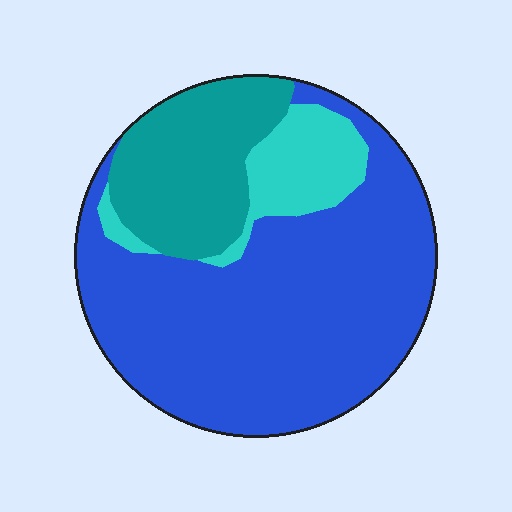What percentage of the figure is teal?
Teal covers 22% of the figure.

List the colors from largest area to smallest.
From largest to smallest: blue, teal, cyan.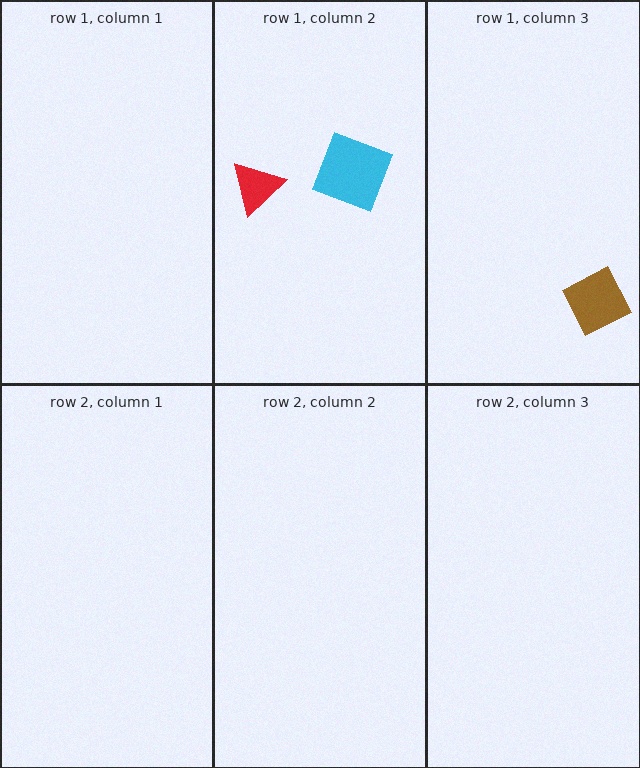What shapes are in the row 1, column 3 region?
The brown diamond.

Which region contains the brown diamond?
The row 1, column 3 region.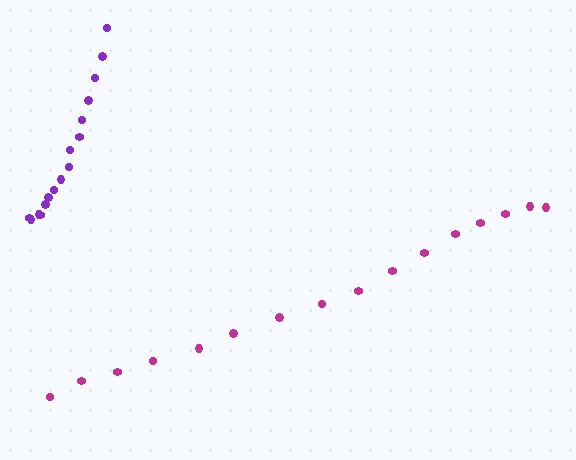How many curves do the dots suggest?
There are 2 distinct paths.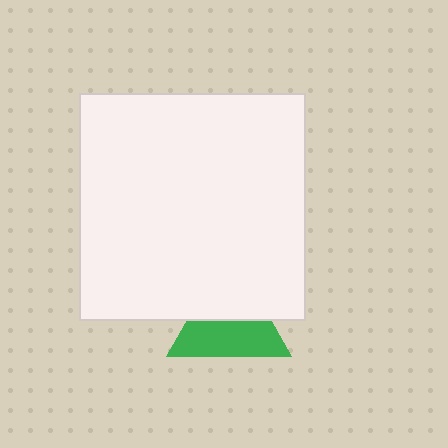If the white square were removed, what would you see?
You would see the complete green triangle.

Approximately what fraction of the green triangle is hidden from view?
Roughly 46% of the green triangle is hidden behind the white square.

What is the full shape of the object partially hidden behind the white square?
The partially hidden object is a green triangle.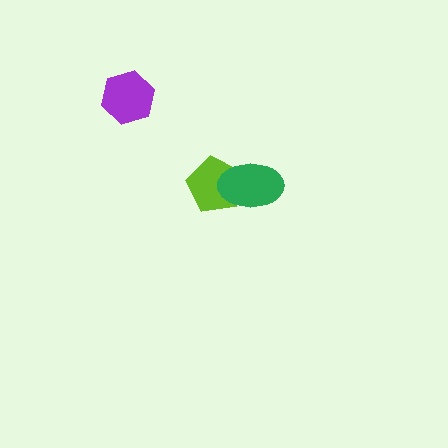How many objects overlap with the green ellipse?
1 object overlaps with the green ellipse.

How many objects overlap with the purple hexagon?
0 objects overlap with the purple hexagon.